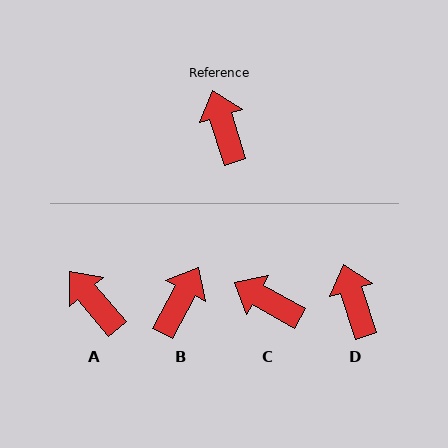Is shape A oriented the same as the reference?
No, it is off by about 23 degrees.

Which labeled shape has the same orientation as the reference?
D.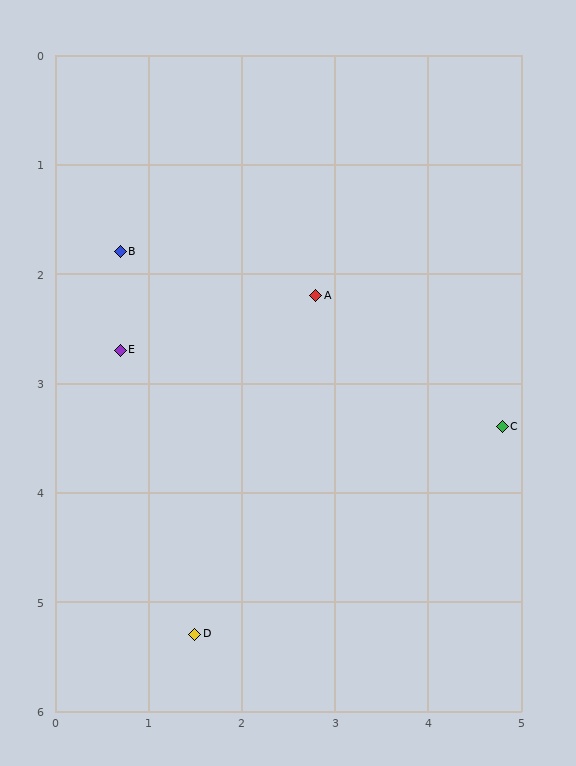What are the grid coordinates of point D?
Point D is at approximately (1.5, 5.3).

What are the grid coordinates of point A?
Point A is at approximately (2.8, 2.2).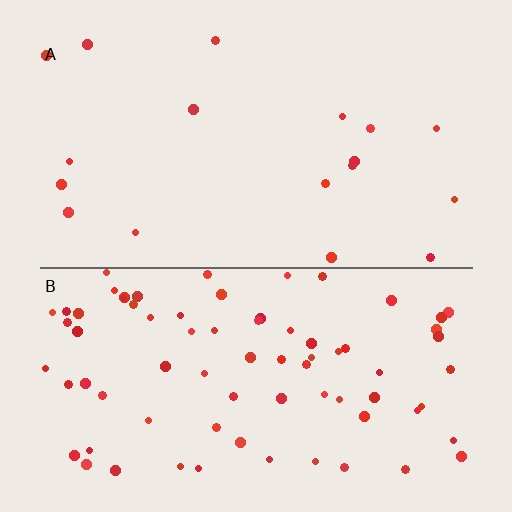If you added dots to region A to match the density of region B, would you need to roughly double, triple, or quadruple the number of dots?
Approximately quadruple.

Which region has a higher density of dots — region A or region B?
B (the bottom).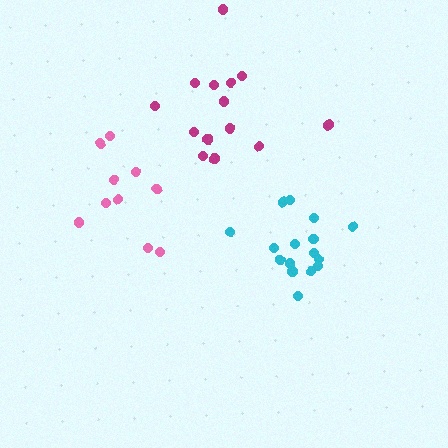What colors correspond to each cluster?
The clusters are colored: cyan, pink, magenta.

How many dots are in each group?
Group 1: 16 dots, Group 2: 10 dots, Group 3: 14 dots (40 total).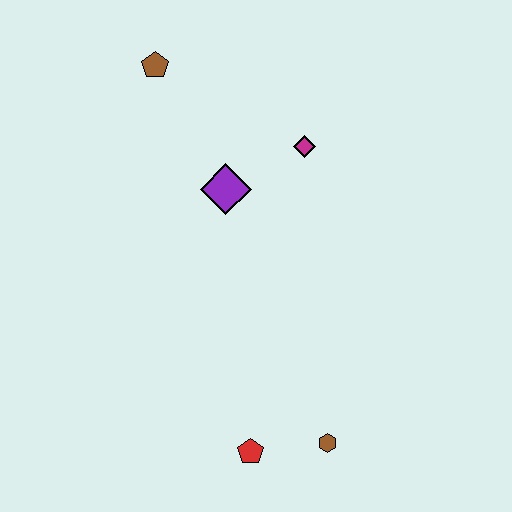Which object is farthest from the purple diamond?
The brown hexagon is farthest from the purple diamond.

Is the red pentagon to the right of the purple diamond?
Yes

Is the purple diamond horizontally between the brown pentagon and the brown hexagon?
Yes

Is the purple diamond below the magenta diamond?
Yes